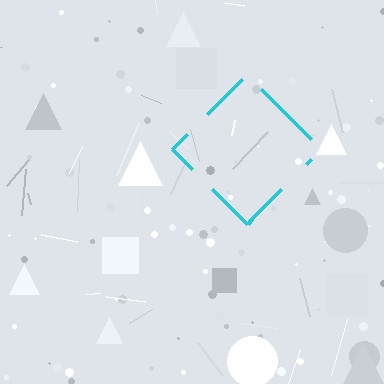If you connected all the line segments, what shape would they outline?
They would outline a diamond.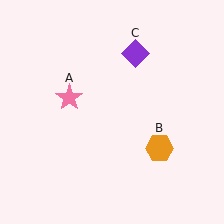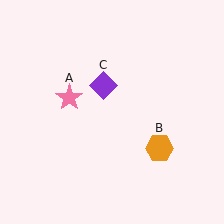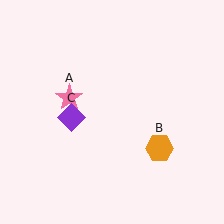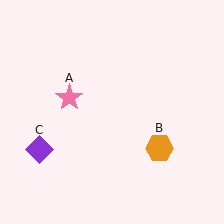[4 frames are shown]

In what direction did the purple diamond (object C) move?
The purple diamond (object C) moved down and to the left.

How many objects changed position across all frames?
1 object changed position: purple diamond (object C).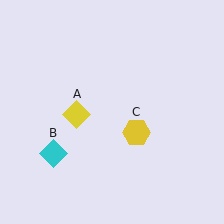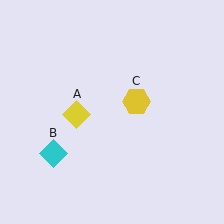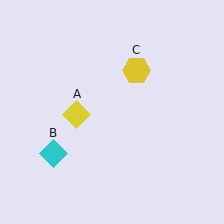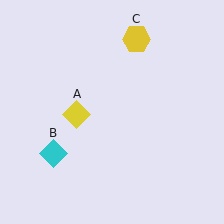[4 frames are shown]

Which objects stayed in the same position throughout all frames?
Yellow diamond (object A) and cyan diamond (object B) remained stationary.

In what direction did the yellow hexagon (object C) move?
The yellow hexagon (object C) moved up.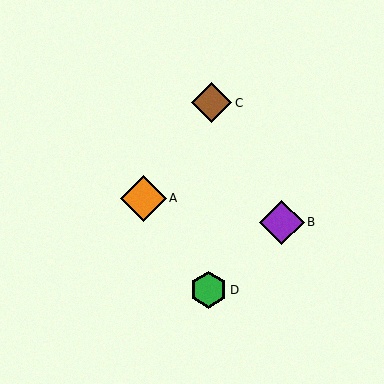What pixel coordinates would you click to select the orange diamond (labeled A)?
Click at (143, 198) to select the orange diamond A.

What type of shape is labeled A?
Shape A is an orange diamond.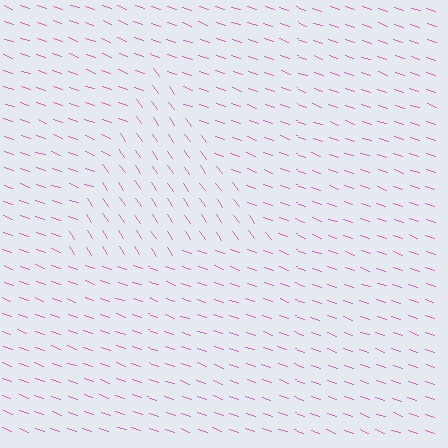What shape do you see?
I see a triangle.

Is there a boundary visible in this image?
Yes, there is a texture boundary formed by a change in line orientation.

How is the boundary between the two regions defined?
The boundary is defined purely by a change in line orientation (approximately 36 degrees difference). All lines are the same color and thickness.